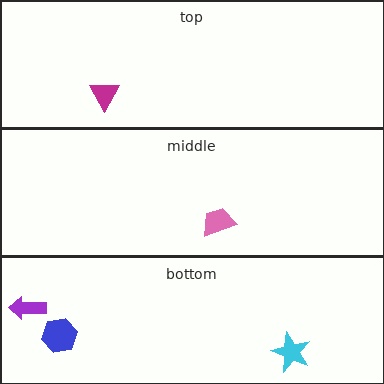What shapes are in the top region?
The magenta triangle.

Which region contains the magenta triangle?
The top region.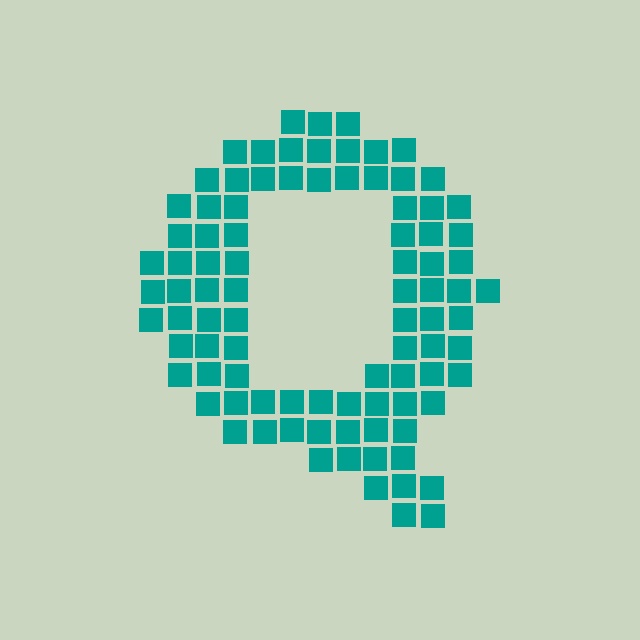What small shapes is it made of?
It is made of small squares.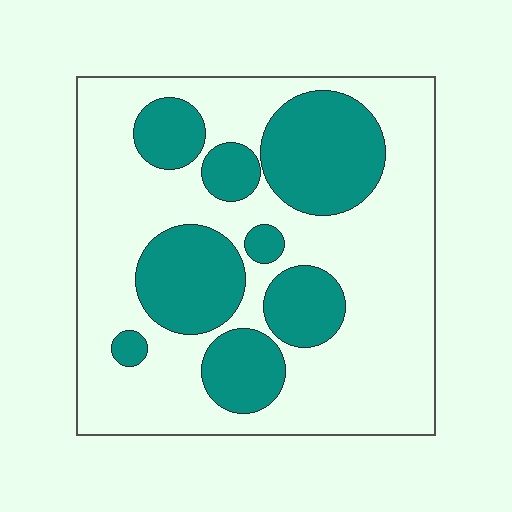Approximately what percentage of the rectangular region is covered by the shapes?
Approximately 35%.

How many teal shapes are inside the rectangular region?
8.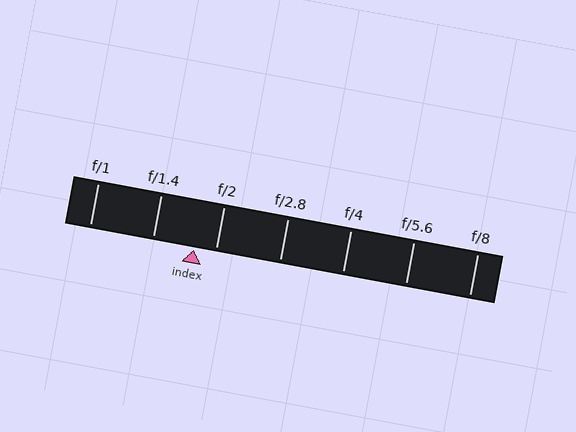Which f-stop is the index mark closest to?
The index mark is closest to f/2.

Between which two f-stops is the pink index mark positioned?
The index mark is between f/1.4 and f/2.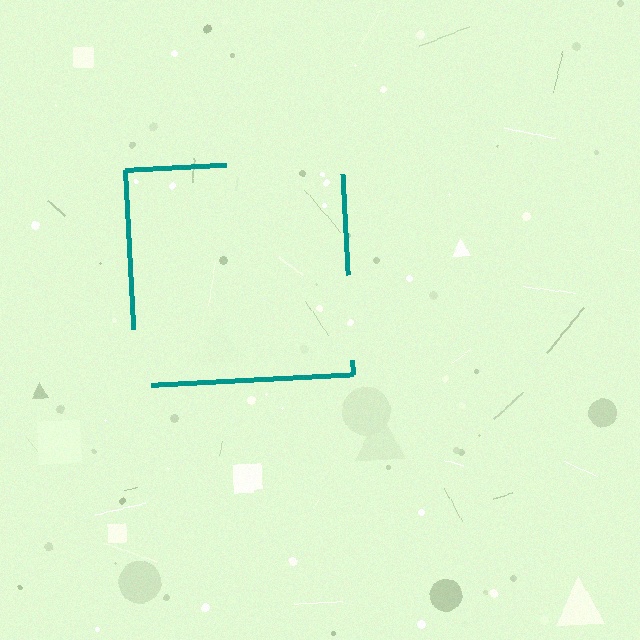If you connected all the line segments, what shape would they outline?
They would outline a square.